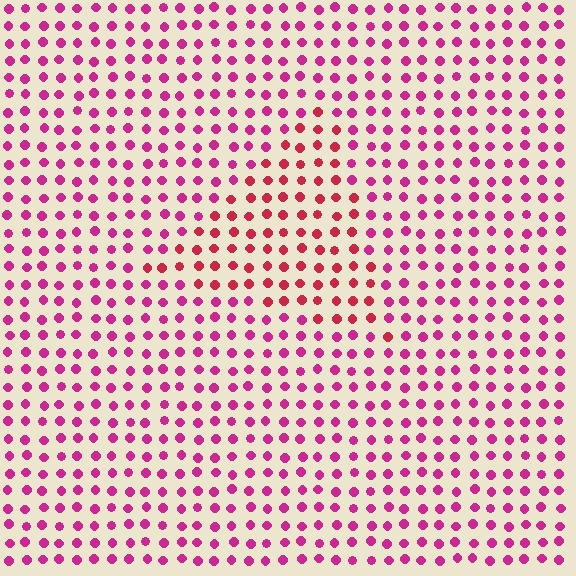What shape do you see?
I see a triangle.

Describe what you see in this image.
The image is filled with small magenta elements in a uniform arrangement. A triangle-shaped region is visible where the elements are tinted to a slightly different hue, forming a subtle color boundary.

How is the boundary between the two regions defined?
The boundary is defined purely by a slight shift in hue (about 27 degrees). Spacing, size, and orientation are identical on both sides.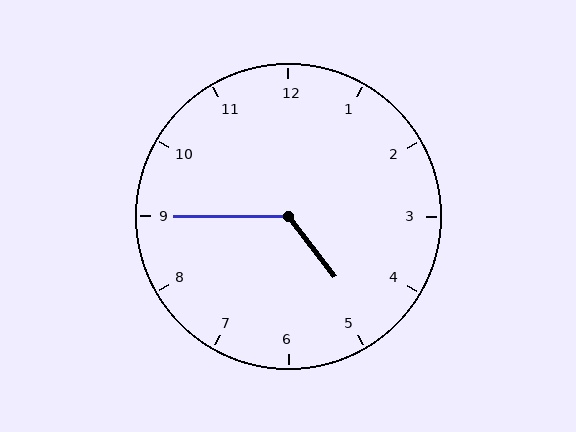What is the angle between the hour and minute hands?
Approximately 128 degrees.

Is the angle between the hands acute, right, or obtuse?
It is obtuse.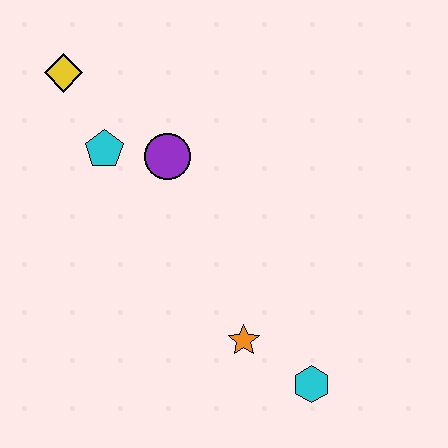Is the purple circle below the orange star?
No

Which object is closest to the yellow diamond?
The cyan pentagon is closest to the yellow diamond.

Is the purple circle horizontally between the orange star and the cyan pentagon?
Yes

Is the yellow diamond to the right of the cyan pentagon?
No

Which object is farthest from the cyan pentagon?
The cyan hexagon is farthest from the cyan pentagon.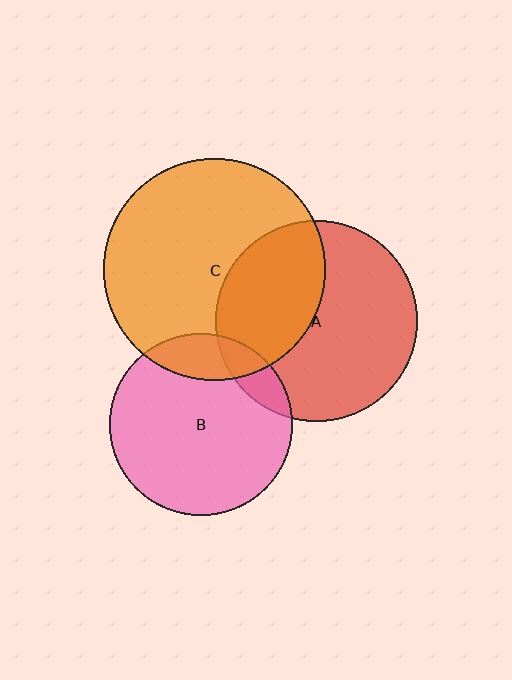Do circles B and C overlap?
Yes.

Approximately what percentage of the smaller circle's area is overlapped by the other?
Approximately 15%.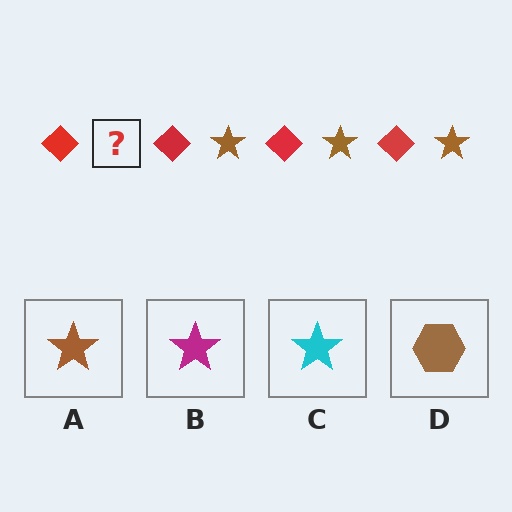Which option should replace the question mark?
Option A.